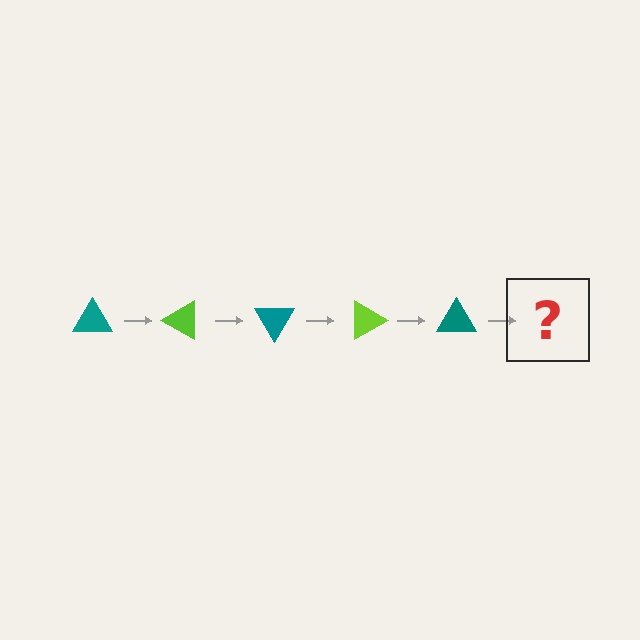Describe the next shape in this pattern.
It should be a lime triangle, rotated 150 degrees from the start.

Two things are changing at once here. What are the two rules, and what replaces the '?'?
The two rules are that it rotates 30 degrees each step and the color cycles through teal and lime. The '?' should be a lime triangle, rotated 150 degrees from the start.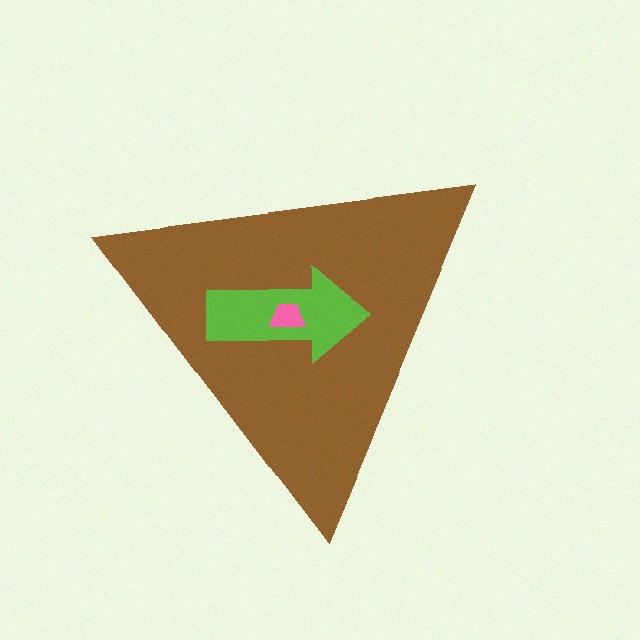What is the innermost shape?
The pink trapezoid.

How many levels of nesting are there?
3.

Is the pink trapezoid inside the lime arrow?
Yes.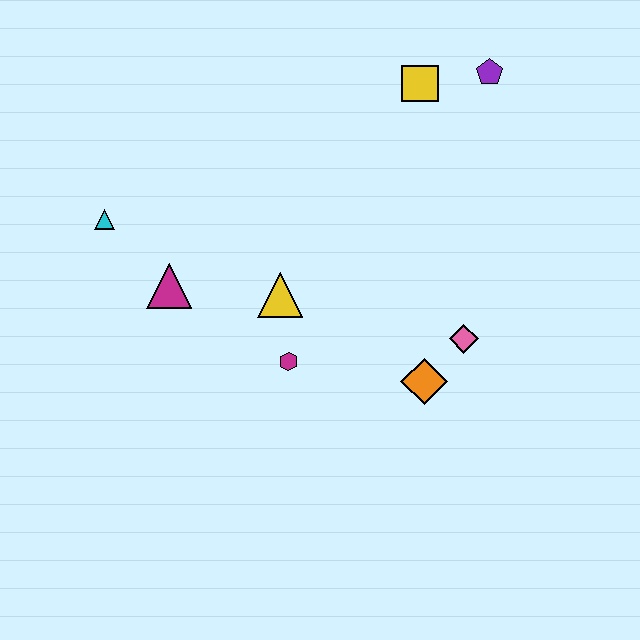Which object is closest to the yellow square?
The purple pentagon is closest to the yellow square.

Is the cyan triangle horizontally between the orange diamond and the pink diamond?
No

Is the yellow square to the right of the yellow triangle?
Yes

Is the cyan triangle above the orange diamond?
Yes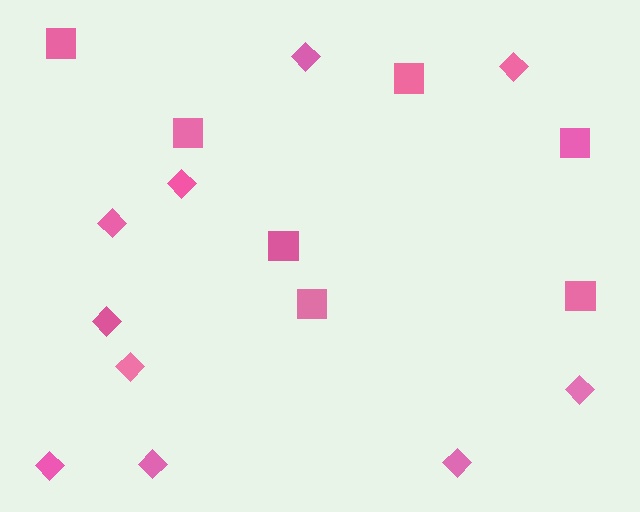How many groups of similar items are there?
There are 2 groups: one group of squares (7) and one group of diamonds (10).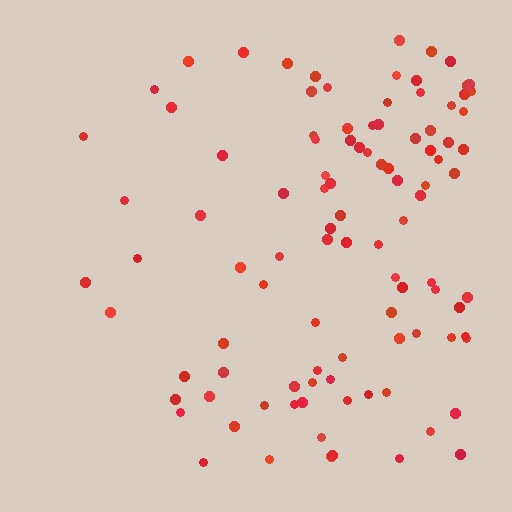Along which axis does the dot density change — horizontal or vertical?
Horizontal.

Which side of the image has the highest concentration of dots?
The right.